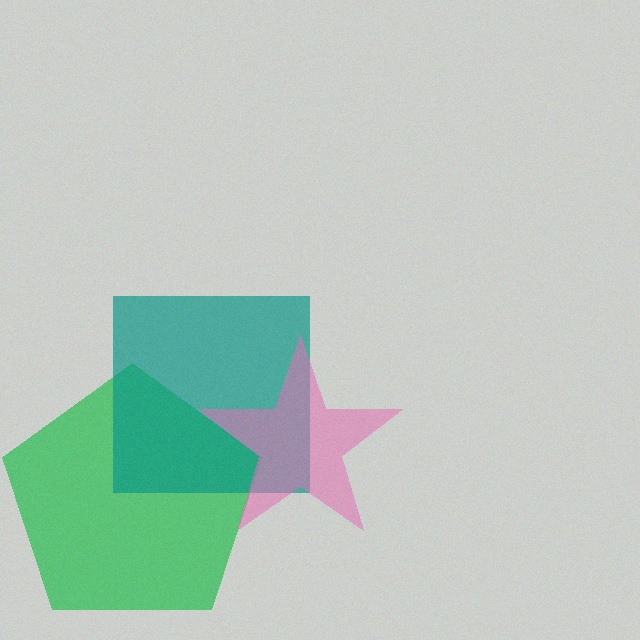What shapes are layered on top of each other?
The layered shapes are: a green pentagon, a teal square, a pink star.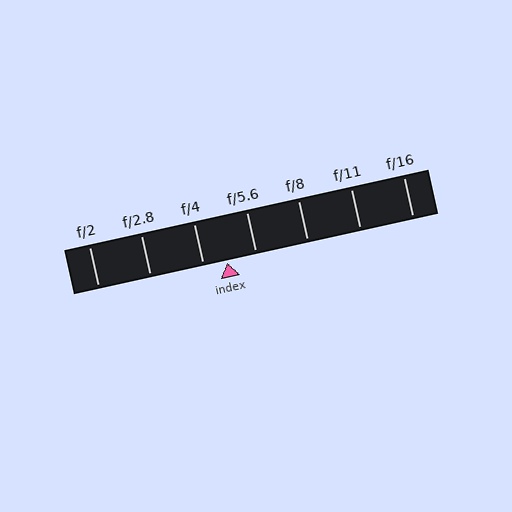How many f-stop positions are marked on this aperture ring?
There are 7 f-stop positions marked.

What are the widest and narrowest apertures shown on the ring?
The widest aperture shown is f/2 and the narrowest is f/16.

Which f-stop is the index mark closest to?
The index mark is closest to f/4.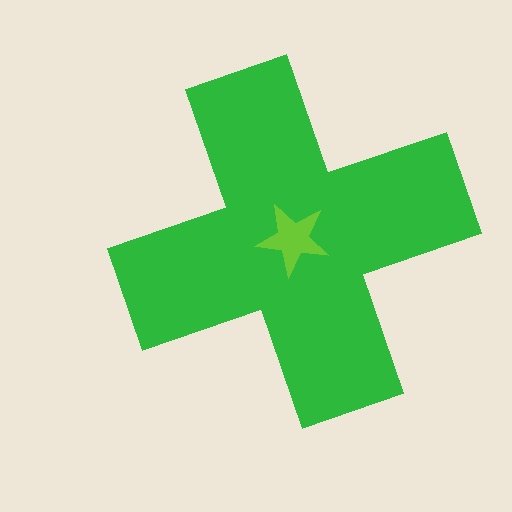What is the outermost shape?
The green cross.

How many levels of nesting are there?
2.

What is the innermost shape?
The lime star.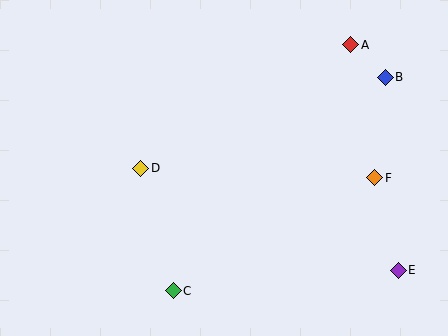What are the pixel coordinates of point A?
Point A is at (351, 45).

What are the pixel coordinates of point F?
Point F is at (375, 178).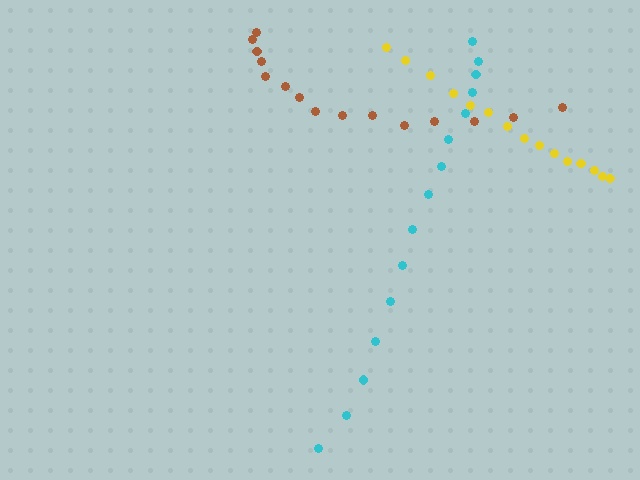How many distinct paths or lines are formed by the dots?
There are 3 distinct paths.